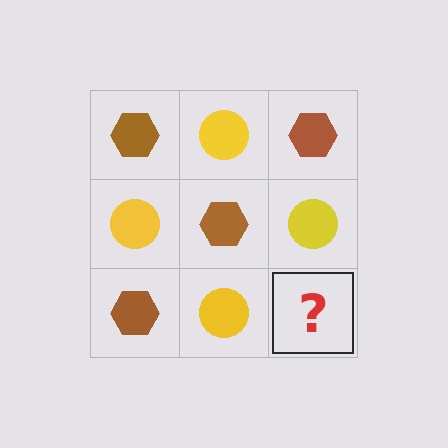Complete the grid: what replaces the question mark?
The question mark should be replaced with a brown hexagon.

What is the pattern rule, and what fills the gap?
The rule is that it alternates brown hexagon and yellow circle in a checkerboard pattern. The gap should be filled with a brown hexagon.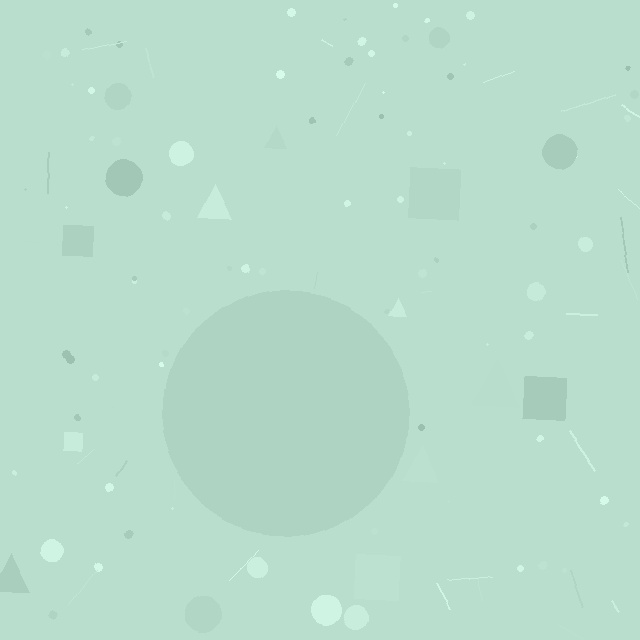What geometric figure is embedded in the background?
A circle is embedded in the background.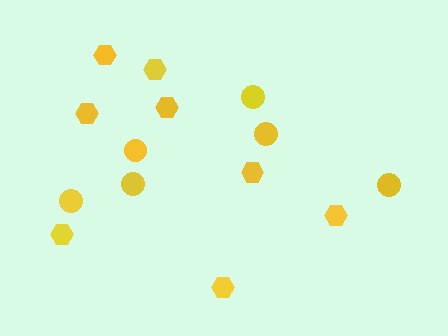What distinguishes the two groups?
There are 2 groups: one group of hexagons (8) and one group of circles (6).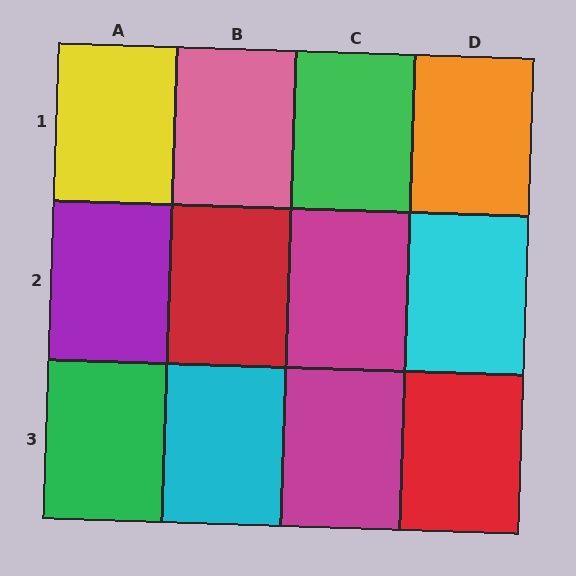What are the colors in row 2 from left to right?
Purple, red, magenta, cyan.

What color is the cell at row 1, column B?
Pink.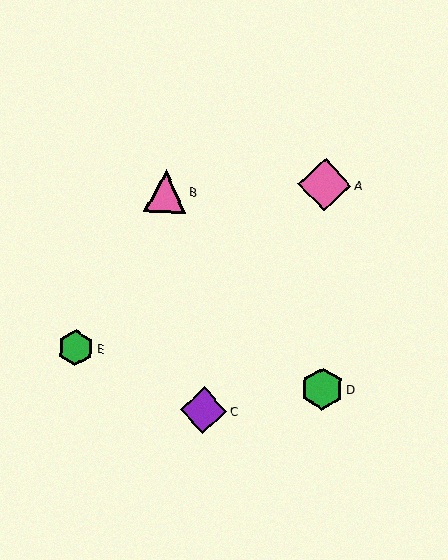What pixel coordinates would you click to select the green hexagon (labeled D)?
Click at (322, 389) to select the green hexagon D.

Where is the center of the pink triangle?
The center of the pink triangle is at (165, 191).